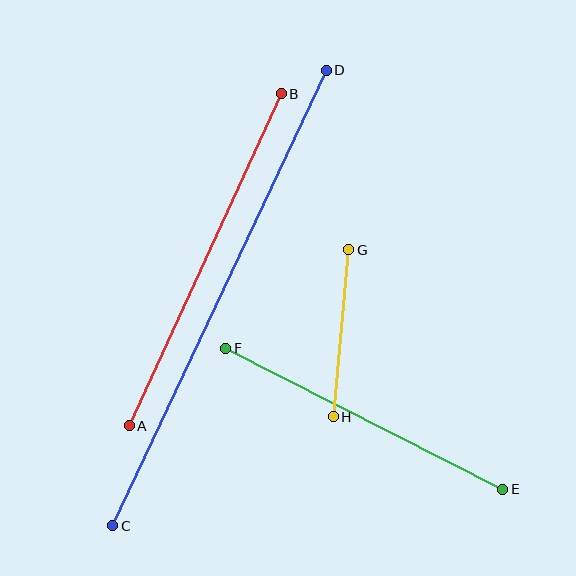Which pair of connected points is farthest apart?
Points C and D are farthest apart.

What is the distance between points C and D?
The distance is approximately 503 pixels.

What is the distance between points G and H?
The distance is approximately 168 pixels.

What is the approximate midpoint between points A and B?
The midpoint is at approximately (205, 260) pixels.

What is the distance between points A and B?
The distance is approximately 365 pixels.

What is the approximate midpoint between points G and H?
The midpoint is at approximately (341, 333) pixels.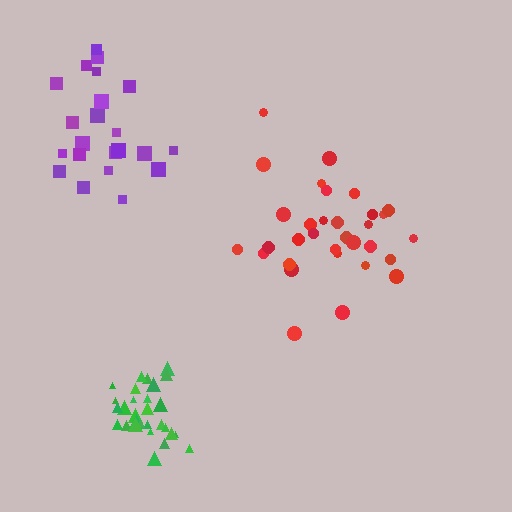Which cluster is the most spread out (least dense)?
Purple.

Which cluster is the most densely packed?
Green.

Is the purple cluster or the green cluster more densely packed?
Green.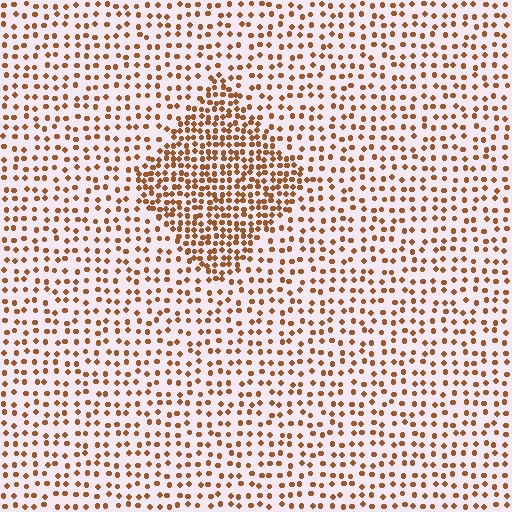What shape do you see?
I see a diamond.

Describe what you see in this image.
The image contains small brown elements arranged at two different densities. A diamond-shaped region is visible where the elements are more densely packed than the surrounding area.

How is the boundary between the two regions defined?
The boundary is defined by a change in element density (approximately 2.1x ratio). All elements are the same color, size, and shape.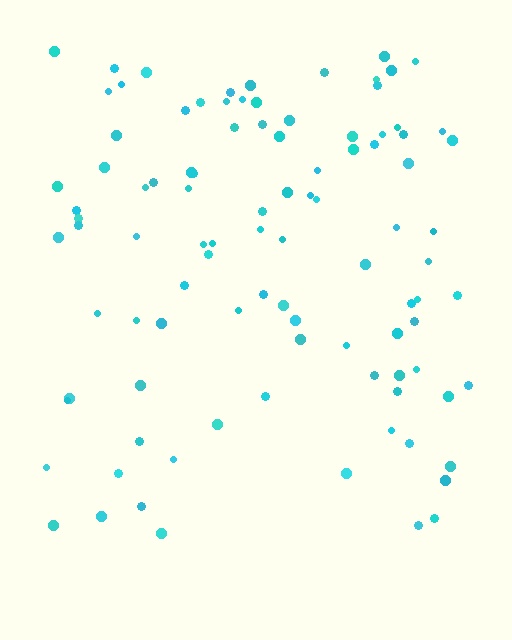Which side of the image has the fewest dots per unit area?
The bottom.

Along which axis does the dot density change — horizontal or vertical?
Vertical.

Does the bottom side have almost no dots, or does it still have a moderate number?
Still a moderate number, just noticeably fewer than the top.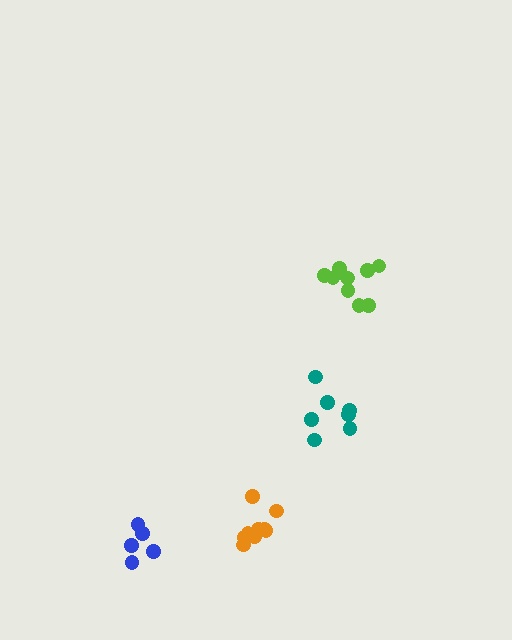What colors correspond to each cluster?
The clusters are colored: lime, teal, orange, blue.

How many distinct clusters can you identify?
There are 4 distinct clusters.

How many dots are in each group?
Group 1: 9 dots, Group 2: 7 dots, Group 3: 10 dots, Group 4: 5 dots (31 total).